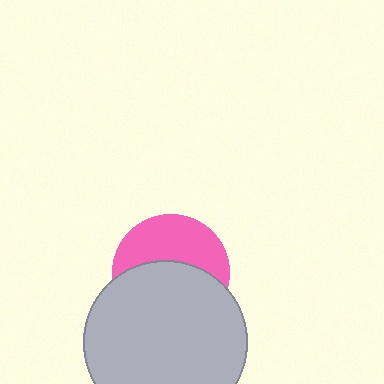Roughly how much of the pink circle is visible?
A small part of it is visible (roughly 45%).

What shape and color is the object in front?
The object in front is a light gray circle.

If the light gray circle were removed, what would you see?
You would see the complete pink circle.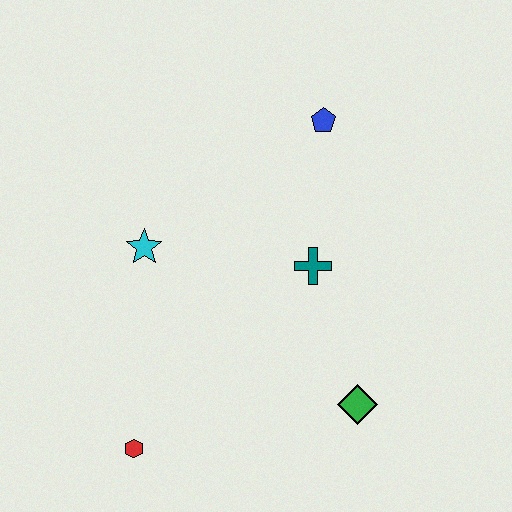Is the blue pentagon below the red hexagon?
No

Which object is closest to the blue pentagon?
The teal cross is closest to the blue pentagon.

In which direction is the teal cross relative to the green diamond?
The teal cross is above the green diamond.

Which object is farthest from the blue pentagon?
The red hexagon is farthest from the blue pentagon.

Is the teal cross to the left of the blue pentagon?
Yes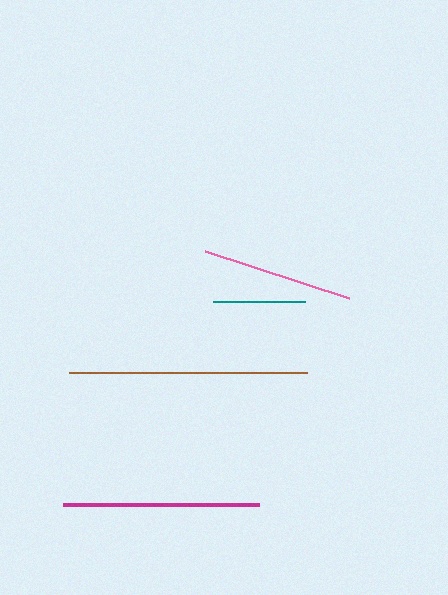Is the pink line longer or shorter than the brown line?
The brown line is longer than the pink line.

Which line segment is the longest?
The brown line is the longest at approximately 237 pixels.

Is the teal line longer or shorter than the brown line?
The brown line is longer than the teal line.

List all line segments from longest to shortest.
From longest to shortest: brown, magenta, pink, teal.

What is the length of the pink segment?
The pink segment is approximately 152 pixels long.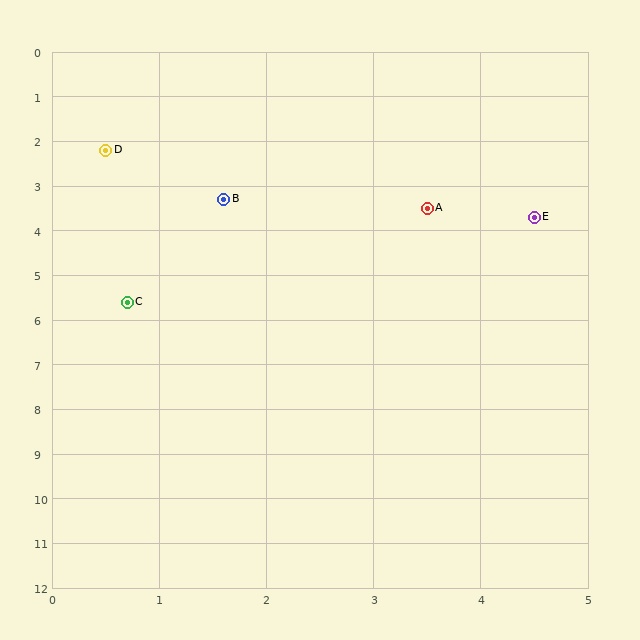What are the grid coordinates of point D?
Point D is at approximately (0.5, 2.2).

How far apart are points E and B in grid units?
Points E and B are about 2.9 grid units apart.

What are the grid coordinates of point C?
Point C is at approximately (0.7, 5.6).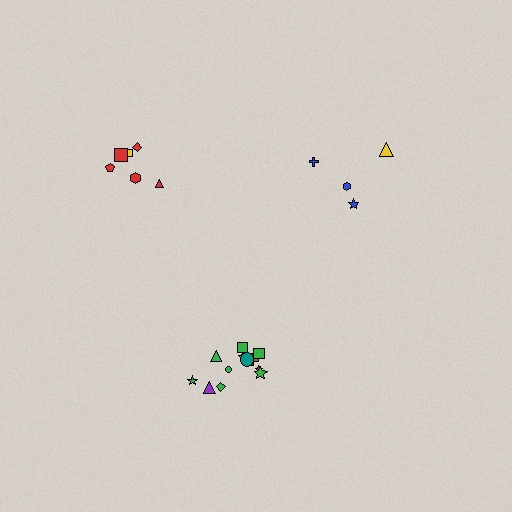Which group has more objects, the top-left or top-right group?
The top-left group.